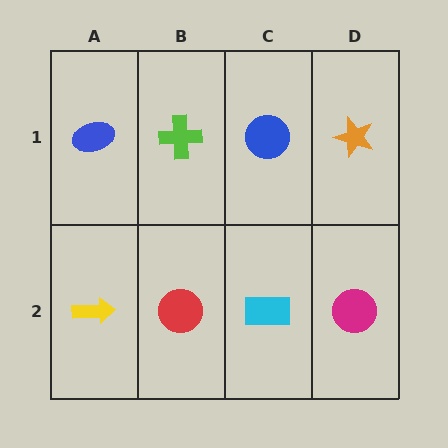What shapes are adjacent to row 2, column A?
A blue ellipse (row 1, column A), a red circle (row 2, column B).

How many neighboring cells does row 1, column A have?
2.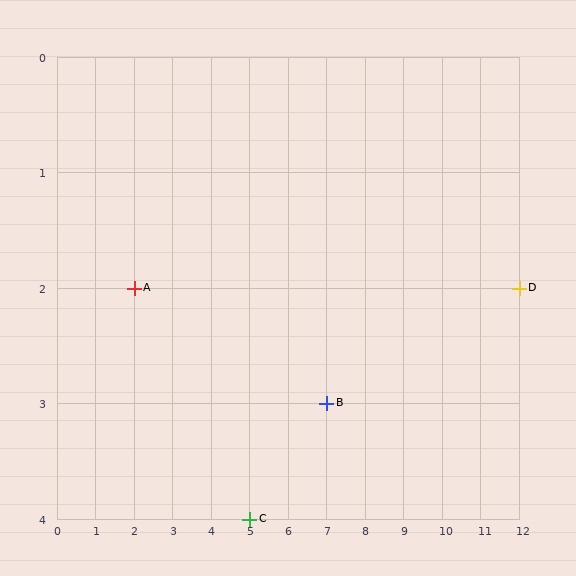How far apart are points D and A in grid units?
Points D and A are 10 columns apart.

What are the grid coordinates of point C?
Point C is at grid coordinates (5, 4).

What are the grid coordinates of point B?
Point B is at grid coordinates (7, 3).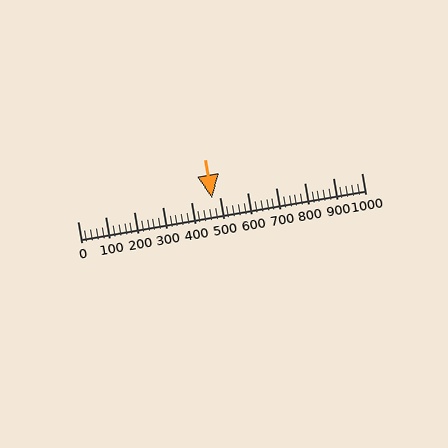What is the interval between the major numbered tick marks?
The major tick marks are spaced 100 units apart.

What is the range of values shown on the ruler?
The ruler shows values from 0 to 1000.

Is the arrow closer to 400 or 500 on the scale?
The arrow is closer to 500.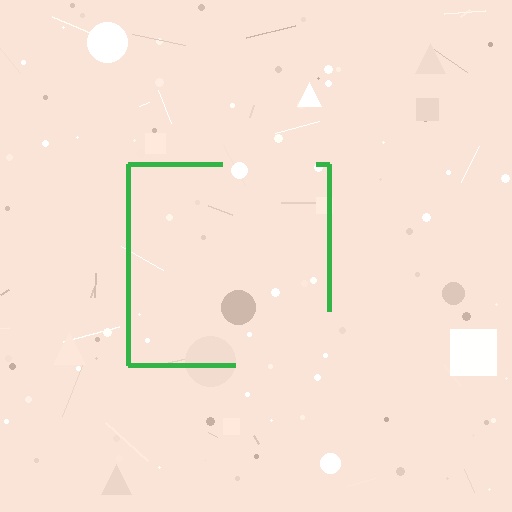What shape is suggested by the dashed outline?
The dashed outline suggests a square.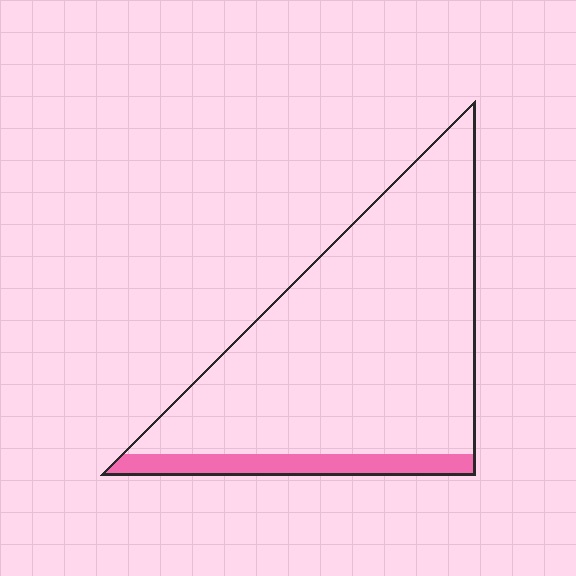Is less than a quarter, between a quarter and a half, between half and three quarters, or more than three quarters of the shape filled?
Less than a quarter.